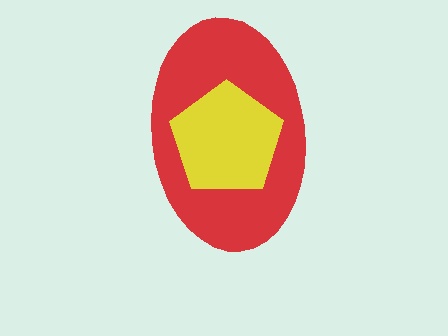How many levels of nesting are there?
2.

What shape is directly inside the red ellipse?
The yellow pentagon.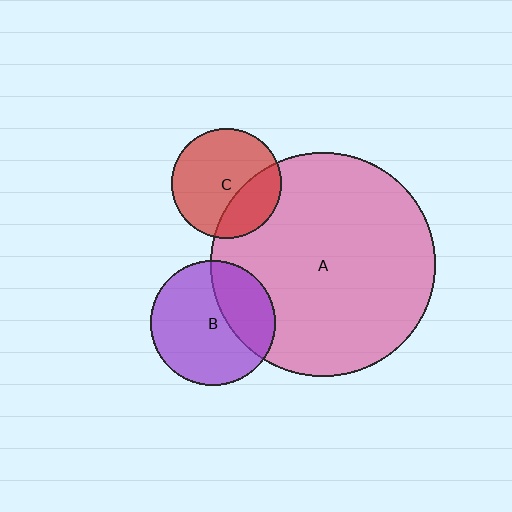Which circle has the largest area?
Circle A (pink).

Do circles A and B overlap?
Yes.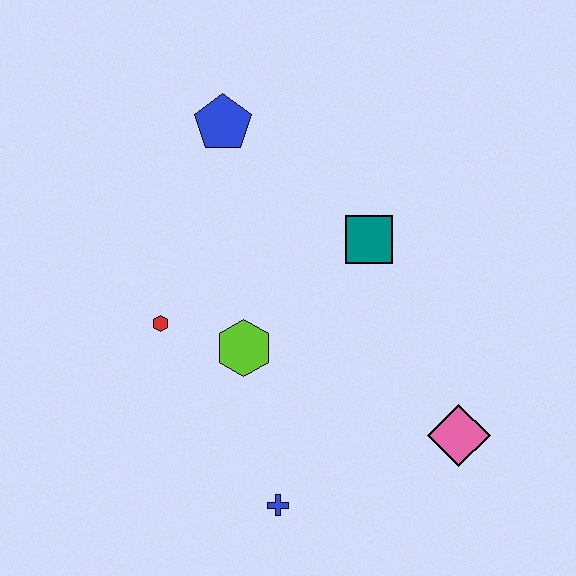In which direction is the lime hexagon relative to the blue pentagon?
The lime hexagon is below the blue pentagon.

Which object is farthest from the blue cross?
The blue pentagon is farthest from the blue cross.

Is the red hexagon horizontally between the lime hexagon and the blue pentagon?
No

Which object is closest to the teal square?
The lime hexagon is closest to the teal square.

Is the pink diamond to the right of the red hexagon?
Yes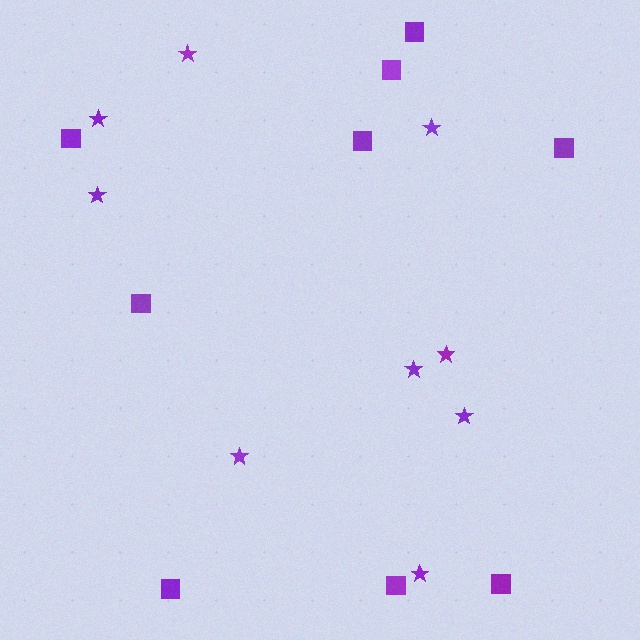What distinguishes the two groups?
There are 2 groups: one group of squares (9) and one group of stars (9).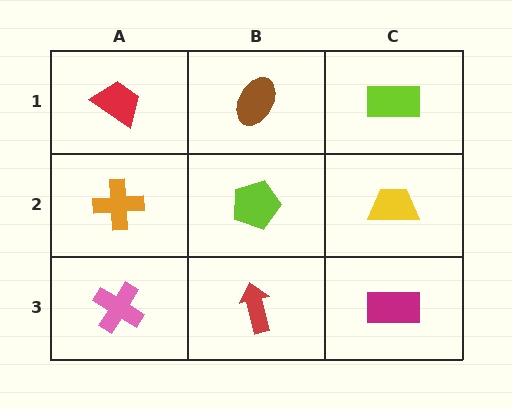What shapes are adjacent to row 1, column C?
A yellow trapezoid (row 2, column C), a brown ellipse (row 1, column B).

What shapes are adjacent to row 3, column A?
An orange cross (row 2, column A), a red arrow (row 3, column B).